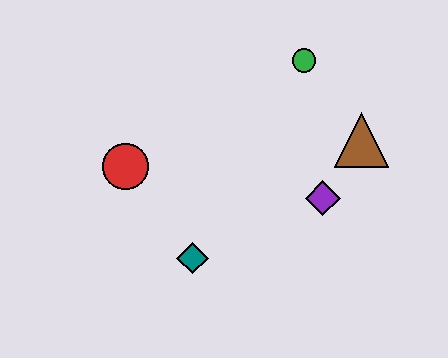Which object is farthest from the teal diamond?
The green circle is farthest from the teal diamond.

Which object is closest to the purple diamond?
The brown triangle is closest to the purple diamond.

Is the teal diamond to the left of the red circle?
No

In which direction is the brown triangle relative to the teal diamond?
The brown triangle is to the right of the teal diamond.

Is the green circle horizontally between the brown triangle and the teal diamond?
Yes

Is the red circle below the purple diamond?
No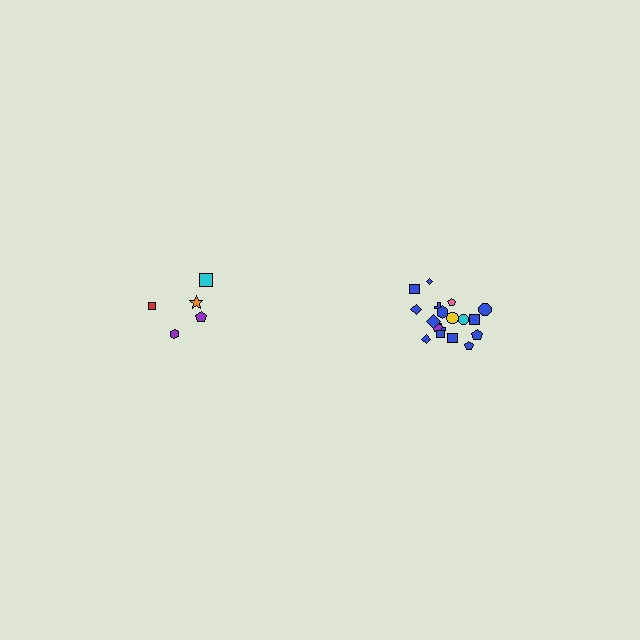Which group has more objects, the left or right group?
The right group.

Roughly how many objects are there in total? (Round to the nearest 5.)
Roughly 25 objects in total.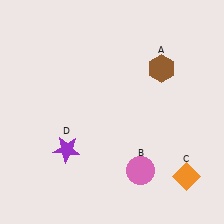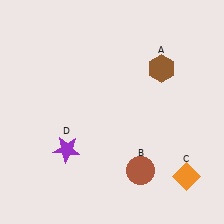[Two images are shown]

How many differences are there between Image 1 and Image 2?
There is 1 difference between the two images.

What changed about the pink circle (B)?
In Image 1, B is pink. In Image 2, it changed to brown.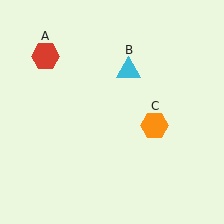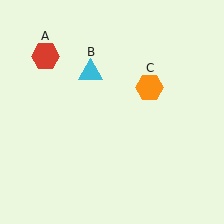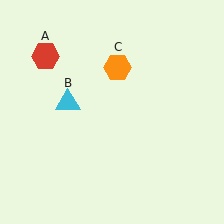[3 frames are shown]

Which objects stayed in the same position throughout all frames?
Red hexagon (object A) remained stationary.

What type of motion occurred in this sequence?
The cyan triangle (object B), orange hexagon (object C) rotated counterclockwise around the center of the scene.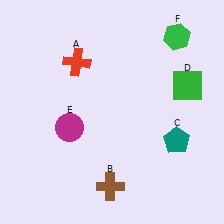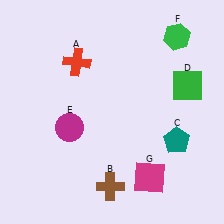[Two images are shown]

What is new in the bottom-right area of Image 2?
A magenta square (G) was added in the bottom-right area of Image 2.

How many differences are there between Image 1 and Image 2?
There is 1 difference between the two images.